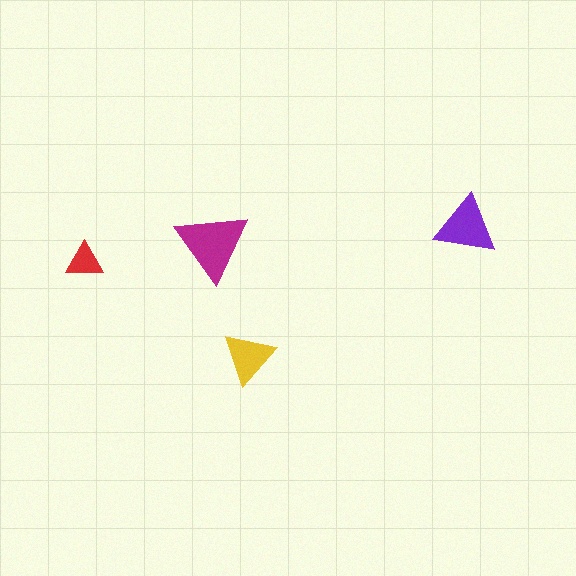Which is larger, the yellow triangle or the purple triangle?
The purple one.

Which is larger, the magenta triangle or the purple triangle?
The magenta one.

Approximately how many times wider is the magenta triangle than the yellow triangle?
About 1.5 times wider.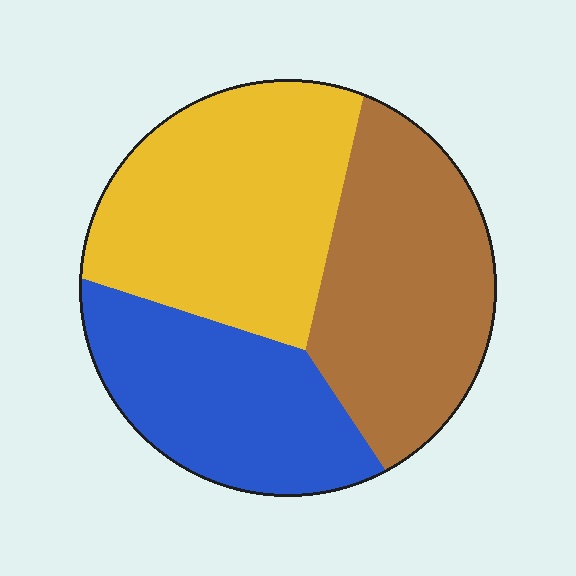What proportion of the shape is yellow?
Yellow takes up about three eighths (3/8) of the shape.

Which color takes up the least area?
Blue, at roughly 30%.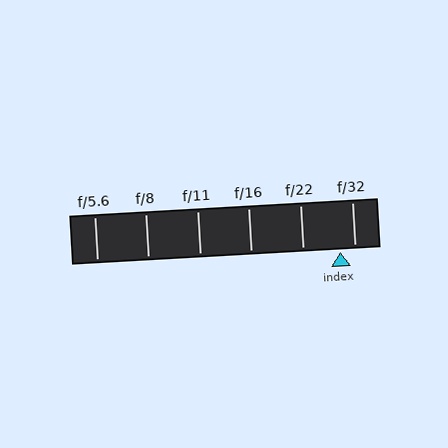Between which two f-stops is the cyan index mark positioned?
The index mark is between f/22 and f/32.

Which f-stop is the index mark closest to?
The index mark is closest to f/32.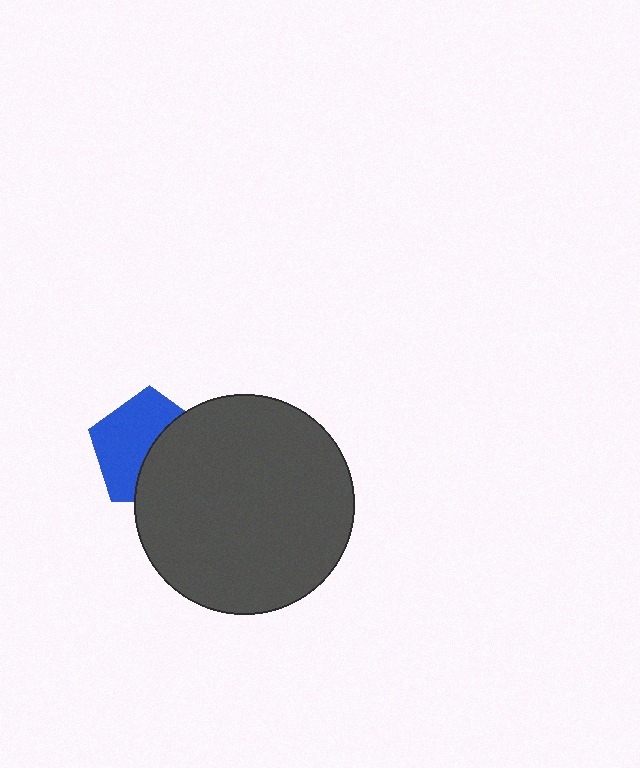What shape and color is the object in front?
The object in front is a dark gray circle.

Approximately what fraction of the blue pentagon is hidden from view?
Roughly 45% of the blue pentagon is hidden behind the dark gray circle.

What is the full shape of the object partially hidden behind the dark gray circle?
The partially hidden object is a blue pentagon.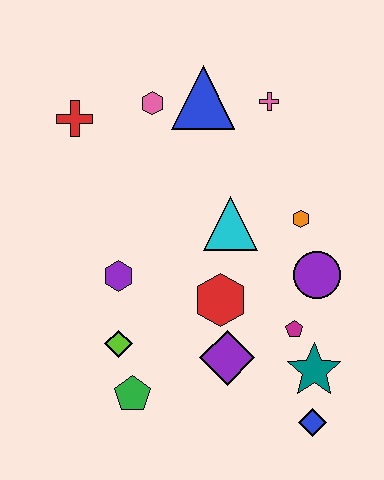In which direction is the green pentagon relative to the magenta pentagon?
The green pentagon is to the left of the magenta pentagon.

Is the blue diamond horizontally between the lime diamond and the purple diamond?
No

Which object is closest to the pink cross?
The blue triangle is closest to the pink cross.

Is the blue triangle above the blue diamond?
Yes